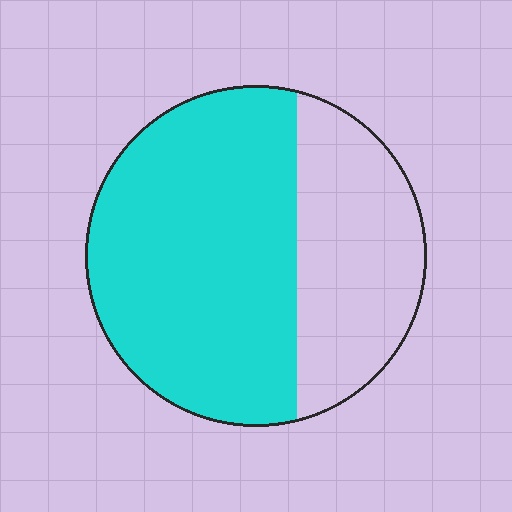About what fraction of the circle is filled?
About two thirds (2/3).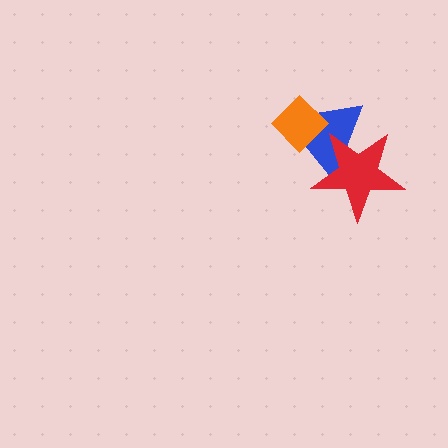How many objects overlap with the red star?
1 object overlaps with the red star.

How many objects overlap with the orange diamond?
1 object overlaps with the orange diamond.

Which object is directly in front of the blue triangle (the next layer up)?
The orange diamond is directly in front of the blue triangle.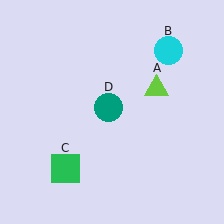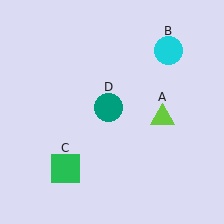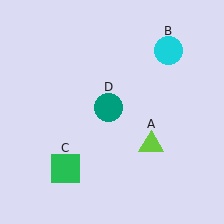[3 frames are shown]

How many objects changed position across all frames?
1 object changed position: lime triangle (object A).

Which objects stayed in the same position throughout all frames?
Cyan circle (object B) and green square (object C) and teal circle (object D) remained stationary.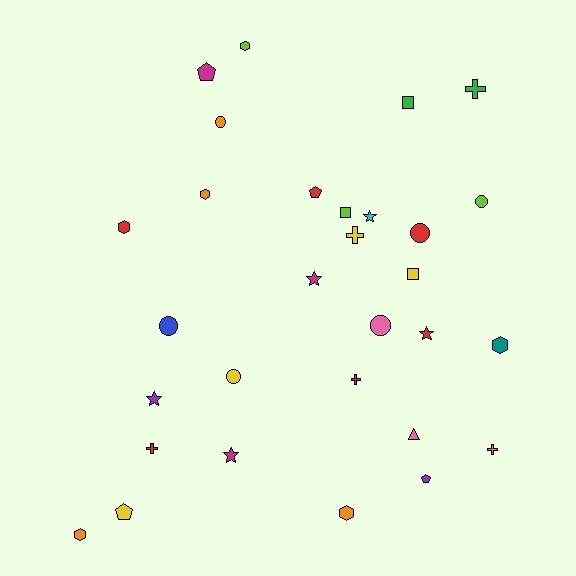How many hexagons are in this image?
There are 6 hexagons.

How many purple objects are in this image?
There are 2 purple objects.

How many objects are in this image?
There are 30 objects.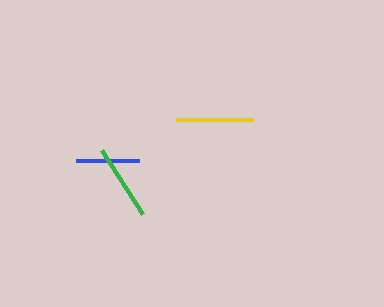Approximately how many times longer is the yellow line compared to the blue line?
The yellow line is approximately 1.2 times the length of the blue line.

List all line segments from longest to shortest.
From longest to shortest: yellow, green, blue.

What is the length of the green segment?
The green segment is approximately 76 pixels long.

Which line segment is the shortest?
The blue line is the shortest at approximately 63 pixels.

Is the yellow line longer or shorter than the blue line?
The yellow line is longer than the blue line.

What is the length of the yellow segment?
The yellow segment is approximately 77 pixels long.